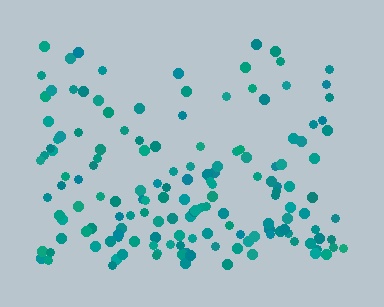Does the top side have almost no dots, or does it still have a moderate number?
Still a moderate number, just noticeably fewer than the bottom.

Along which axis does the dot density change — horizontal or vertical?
Vertical.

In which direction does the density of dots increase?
From top to bottom, with the bottom side densest.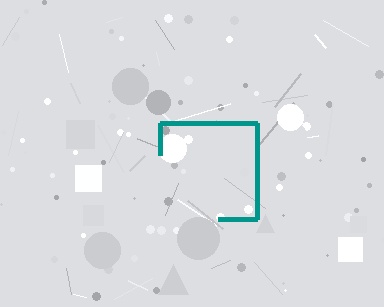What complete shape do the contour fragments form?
The contour fragments form a square.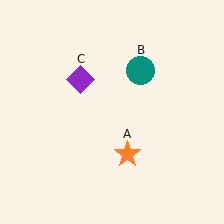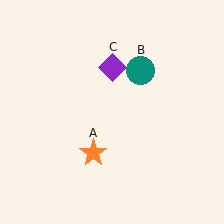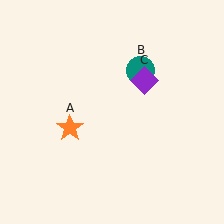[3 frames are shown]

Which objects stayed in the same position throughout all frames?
Teal circle (object B) remained stationary.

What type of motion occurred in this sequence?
The orange star (object A), purple diamond (object C) rotated clockwise around the center of the scene.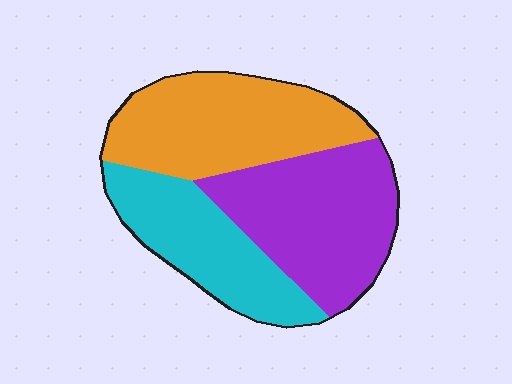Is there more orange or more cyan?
Orange.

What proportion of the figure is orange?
Orange takes up about three eighths (3/8) of the figure.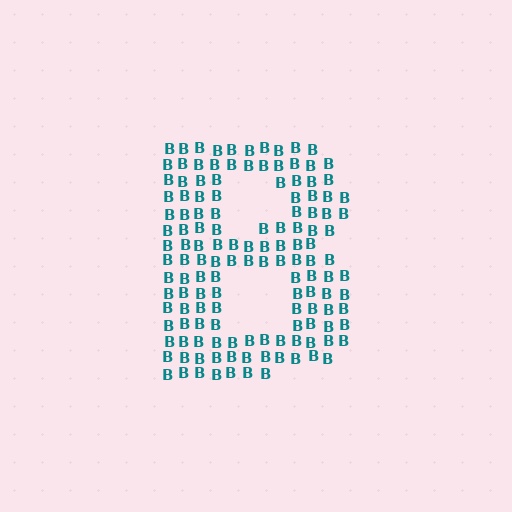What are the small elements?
The small elements are letter B's.